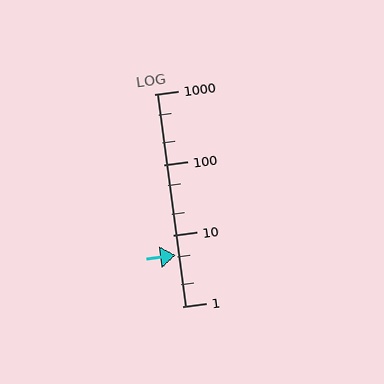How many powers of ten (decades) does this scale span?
The scale spans 3 decades, from 1 to 1000.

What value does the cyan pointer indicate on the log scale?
The pointer indicates approximately 5.3.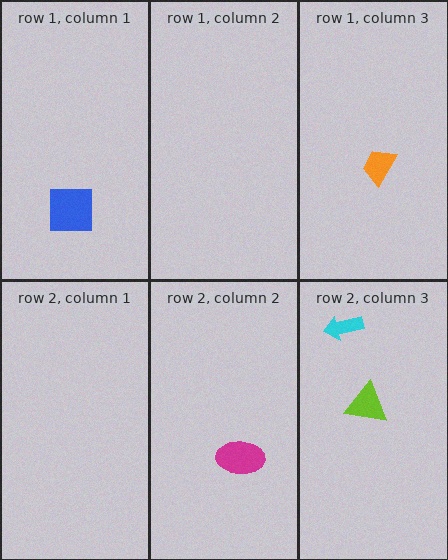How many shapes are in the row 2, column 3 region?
2.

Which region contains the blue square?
The row 1, column 1 region.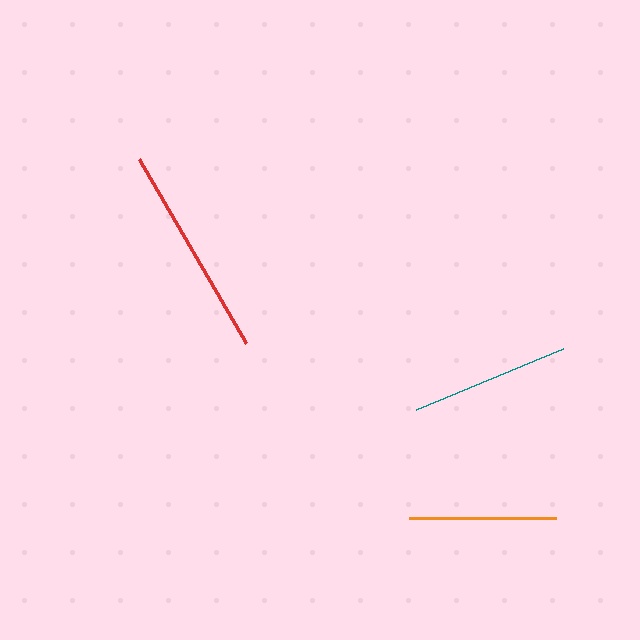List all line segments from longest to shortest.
From longest to shortest: red, teal, orange.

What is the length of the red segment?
The red segment is approximately 213 pixels long.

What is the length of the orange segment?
The orange segment is approximately 147 pixels long.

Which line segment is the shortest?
The orange line is the shortest at approximately 147 pixels.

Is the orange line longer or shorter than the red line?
The red line is longer than the orange line.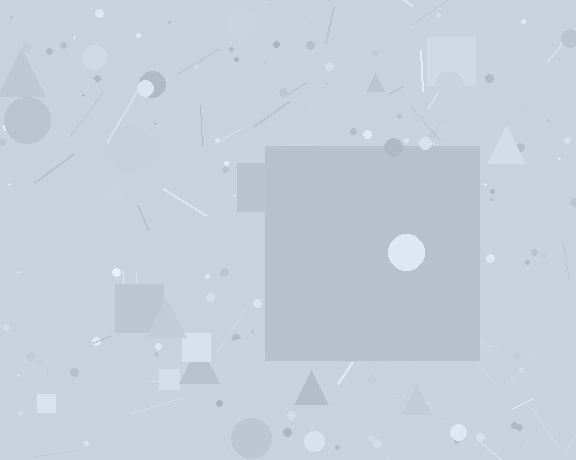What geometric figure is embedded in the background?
A square is embedded in the background.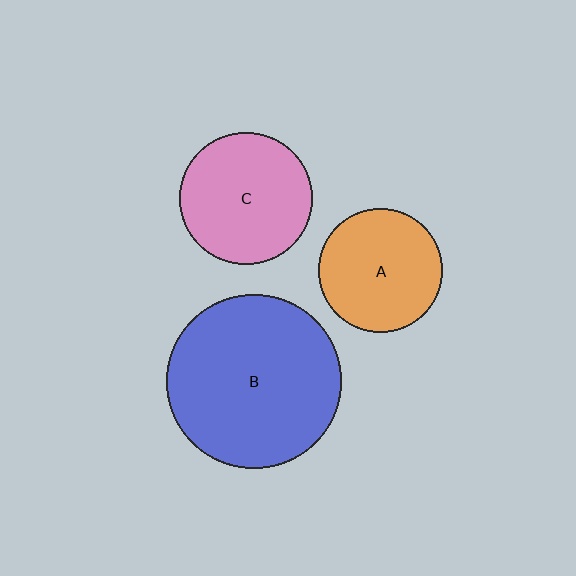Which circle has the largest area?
Circle B (blue).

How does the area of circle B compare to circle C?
Approximately 1.7 times.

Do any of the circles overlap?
No, none of the circles overlap.